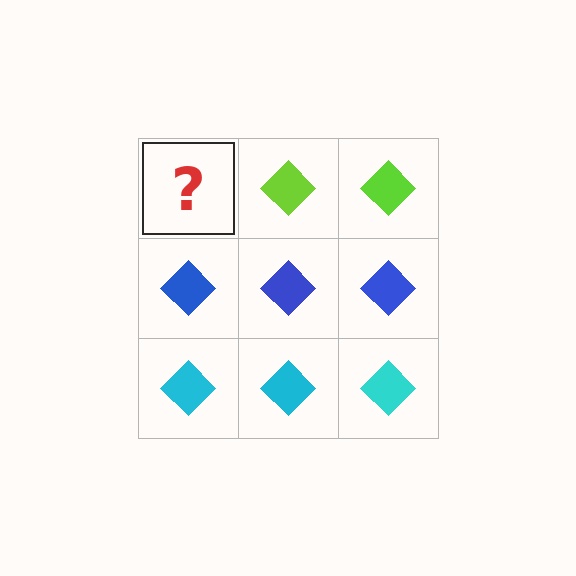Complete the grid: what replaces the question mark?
The question mark should be replaced with a lime diamond.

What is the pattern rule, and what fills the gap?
The rule is that each row has a consistent color. The gap should be filled with a lime diamond.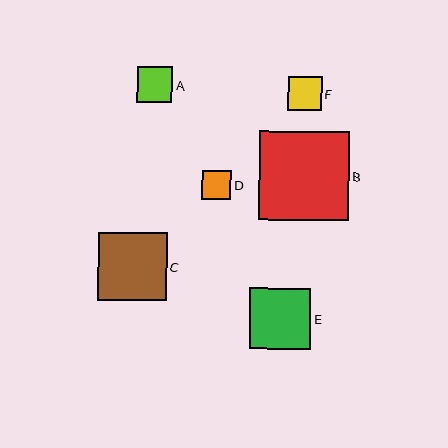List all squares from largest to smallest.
From largest to smallest: B, C, E, A, F, D.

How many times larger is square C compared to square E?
Square C is approximately 1.1 times the size of square E.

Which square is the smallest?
Square D is the smallest with a size of approximately 29 pixels.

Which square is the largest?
Square B is the largest with a size of approximately 89 pixels.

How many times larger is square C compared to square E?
Square C is approximately 1.1 times the size of square E.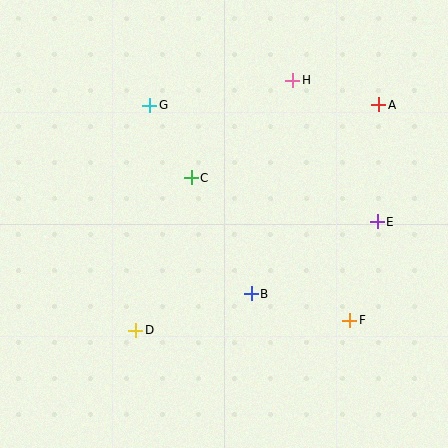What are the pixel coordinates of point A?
Point A is at (379, 105).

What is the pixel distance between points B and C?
The distance between B and C is 130 pixels.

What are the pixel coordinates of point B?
Point B is at (251, 294).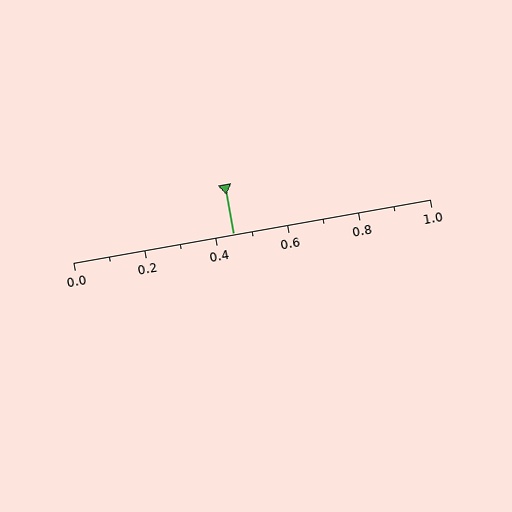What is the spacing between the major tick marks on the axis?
The major ticks are spaced 0.2 apart.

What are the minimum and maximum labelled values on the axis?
The axis runs from 0.0 to 1.0.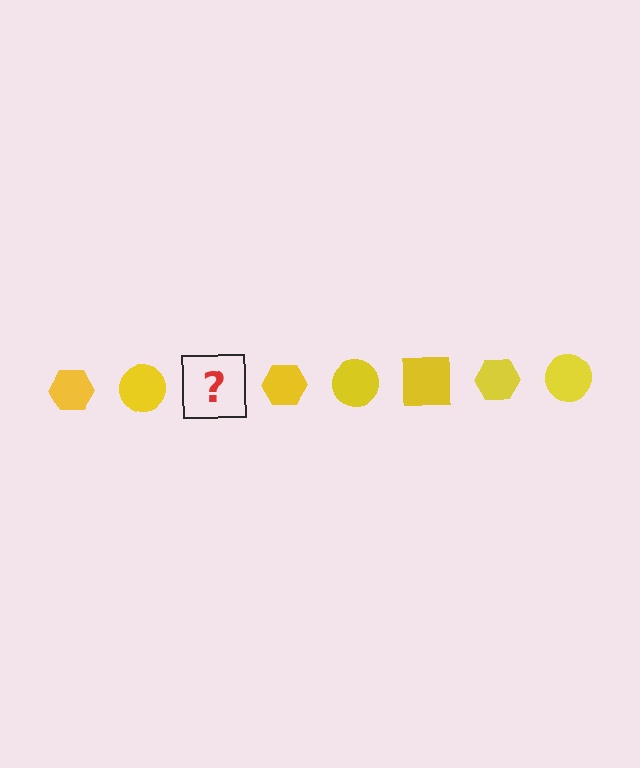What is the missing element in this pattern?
The missing element is a yellow square.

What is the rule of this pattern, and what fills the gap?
The rule is that the pattern cycles through hexagon, circle, square shapes in yellow. The gap should be filled with a yellow square.